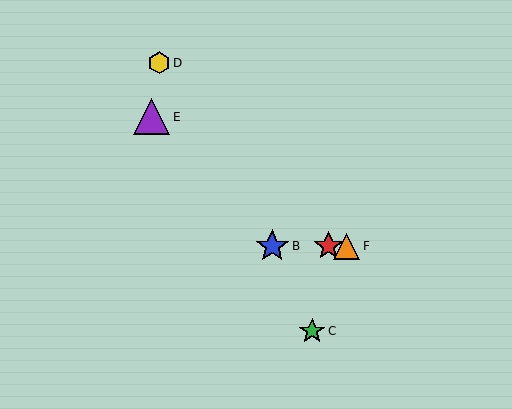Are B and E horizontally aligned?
No, B is at y≈246 and E is at y≈117.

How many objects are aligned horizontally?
3 objects (A, B, F) are aligned horizontally.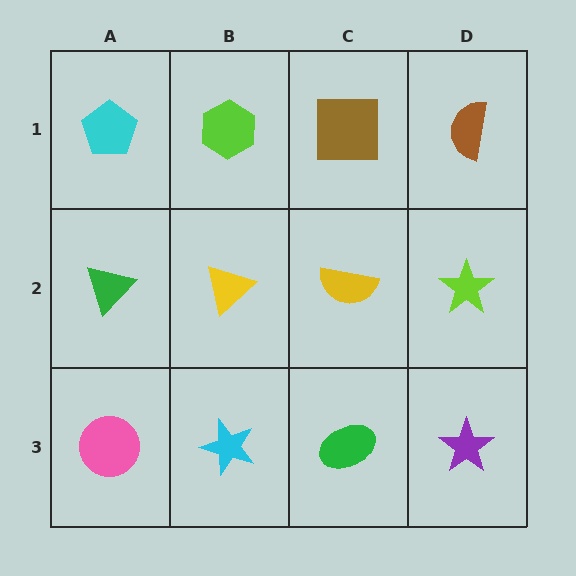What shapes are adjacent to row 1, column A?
A green triangle (row 2, column A), a lime hexagon (row 1, column B).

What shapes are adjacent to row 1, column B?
A yellow triangle (row 2, column B), a cyan pentagon (row 1, column A), a brown square (row 1, column C).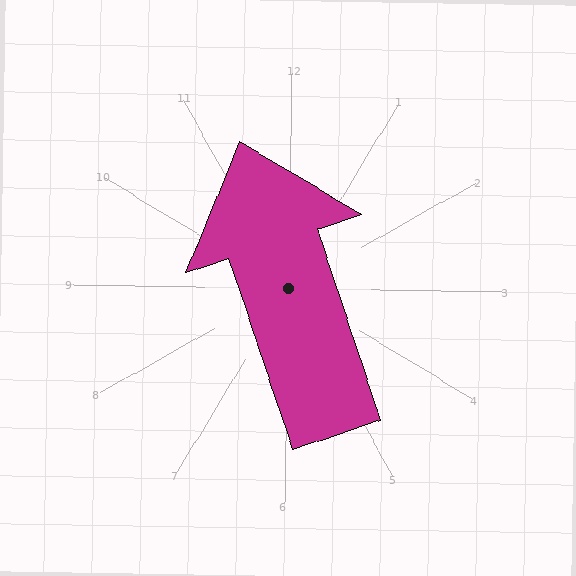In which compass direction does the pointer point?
North.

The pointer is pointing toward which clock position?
Roughly 11 o'clock.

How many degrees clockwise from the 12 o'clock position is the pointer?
Approximately 341 degrees.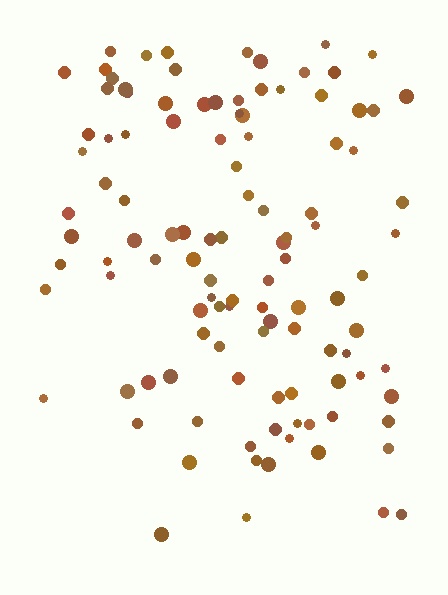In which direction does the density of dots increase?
From bottom to top, with the top side densest.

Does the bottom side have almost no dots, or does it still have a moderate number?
Still a moderate number, just noticeably fewer than the top.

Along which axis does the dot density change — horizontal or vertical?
Vertical.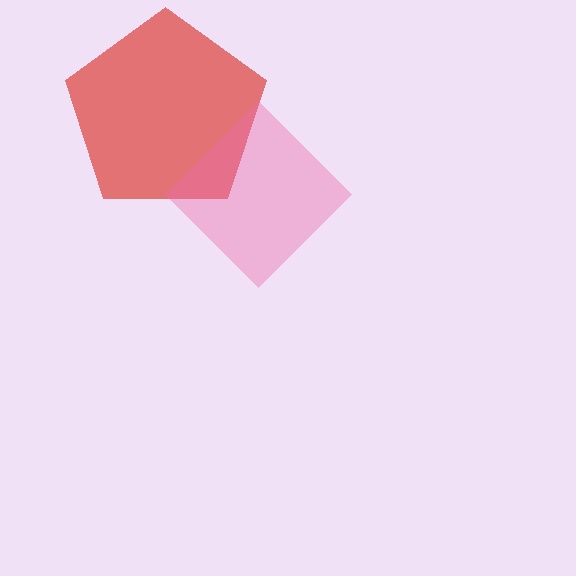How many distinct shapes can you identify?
There are 2 distinct shapes: a red pentagon, a pink diamond.